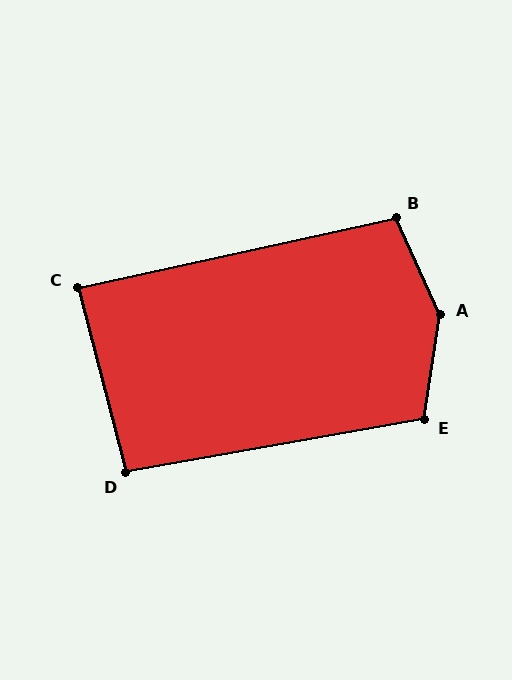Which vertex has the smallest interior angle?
C, at approximately 88 degrees.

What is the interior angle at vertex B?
Approximately 102 degrees (obtuse).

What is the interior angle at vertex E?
Approximately 109 degrees (obtuse).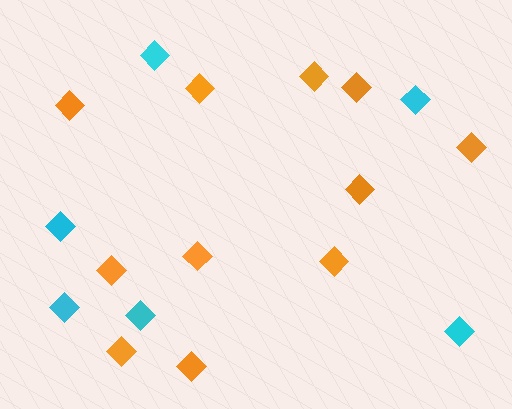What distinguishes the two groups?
There are 2 groups: one group of cyan diamonds (6) and one group of orange diamonds (11).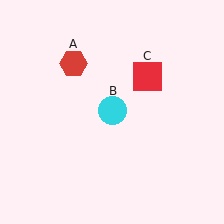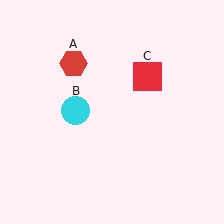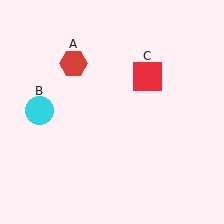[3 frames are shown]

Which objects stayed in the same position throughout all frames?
Red hexagon (object A) and red square (object C) remained stationary.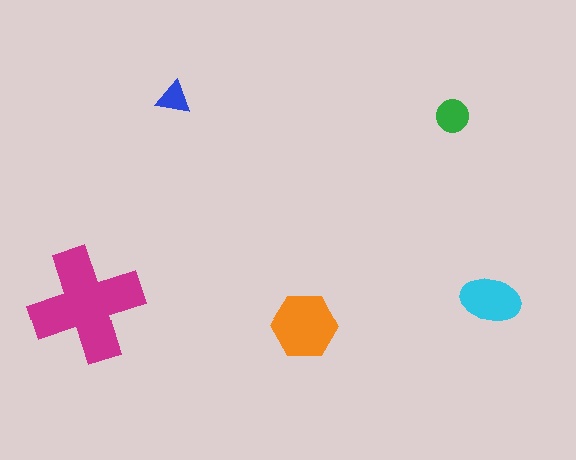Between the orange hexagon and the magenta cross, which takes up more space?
The magenta cross.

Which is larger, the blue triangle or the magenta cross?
The magenta cross.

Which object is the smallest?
The blue triangle.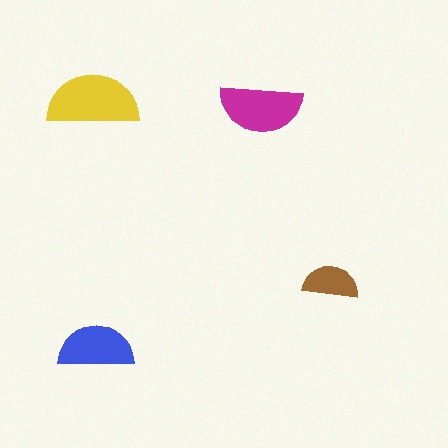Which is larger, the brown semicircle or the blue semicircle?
The blue one.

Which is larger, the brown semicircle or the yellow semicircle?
The yellow one.